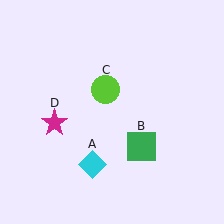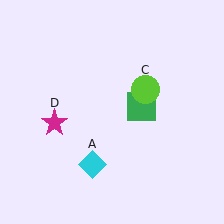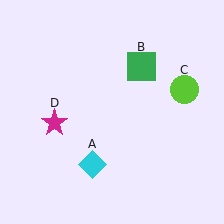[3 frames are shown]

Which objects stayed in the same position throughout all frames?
Cyan diamond (object A) and magenta star (object D) remained stationary.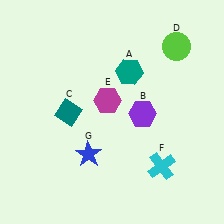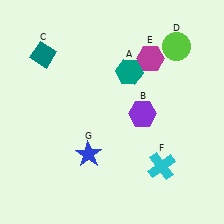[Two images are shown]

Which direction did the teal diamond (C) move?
The teal diamond (C) moved up.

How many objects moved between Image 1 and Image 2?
2 objects moved between the two images.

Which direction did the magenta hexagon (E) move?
The magenta hexagon (E) moved right.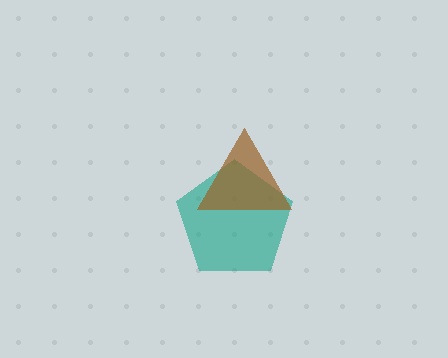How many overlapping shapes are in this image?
There are 2 overlapping shapes in the image.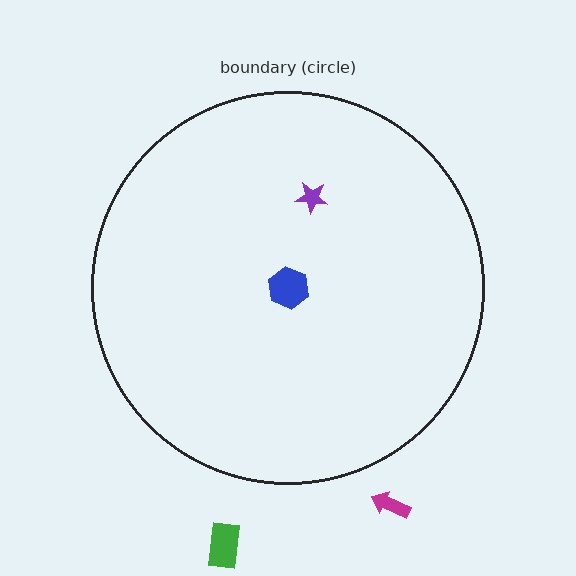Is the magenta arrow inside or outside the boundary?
Outside.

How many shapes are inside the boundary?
2 inside, 2 outside.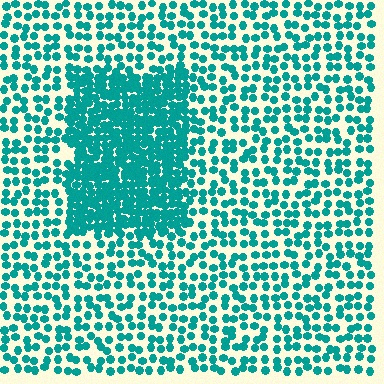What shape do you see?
I see a rectangle.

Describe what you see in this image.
The image contains small teal elements arranged at two different densities. A rectangle-shaped region is visible where the elements are more densely packed than the surrounding area.